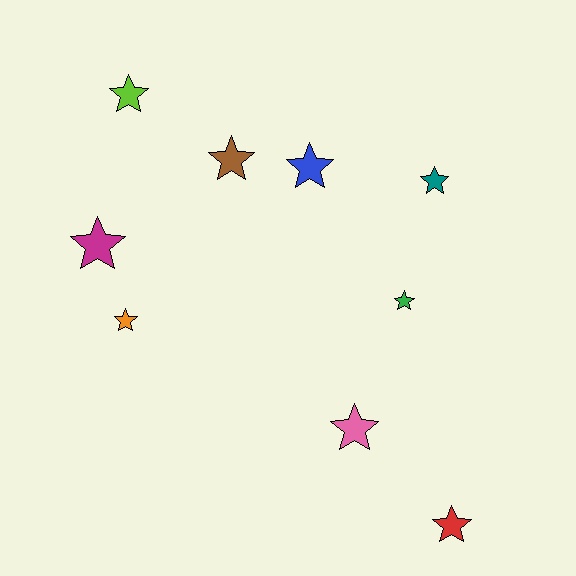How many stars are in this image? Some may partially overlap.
There are 9 stars.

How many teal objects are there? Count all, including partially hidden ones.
There is 1 teal object.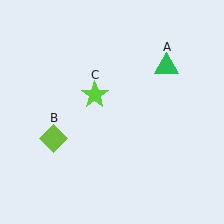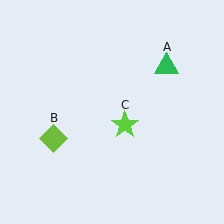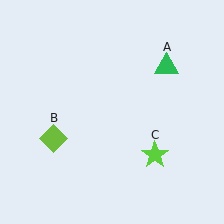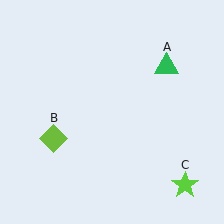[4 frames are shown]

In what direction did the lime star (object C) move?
The lime star (object C) moved down and to the right.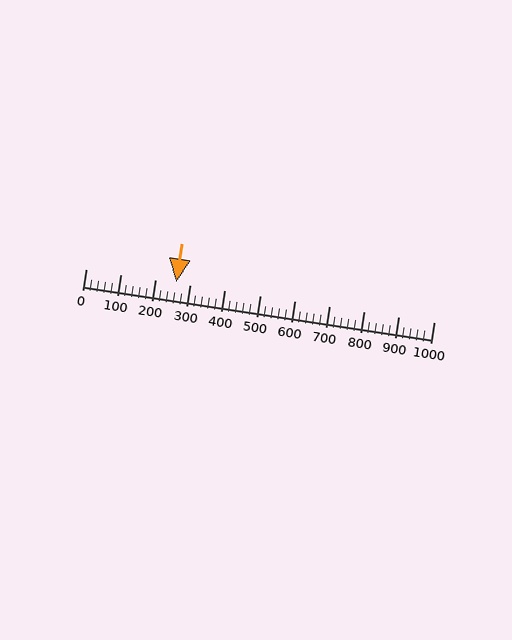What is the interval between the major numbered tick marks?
The major tick marks are spaced 100 units apart.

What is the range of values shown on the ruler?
The ruler shows values from 0 to 1000.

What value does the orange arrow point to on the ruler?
The orange arrow points to approximately 260.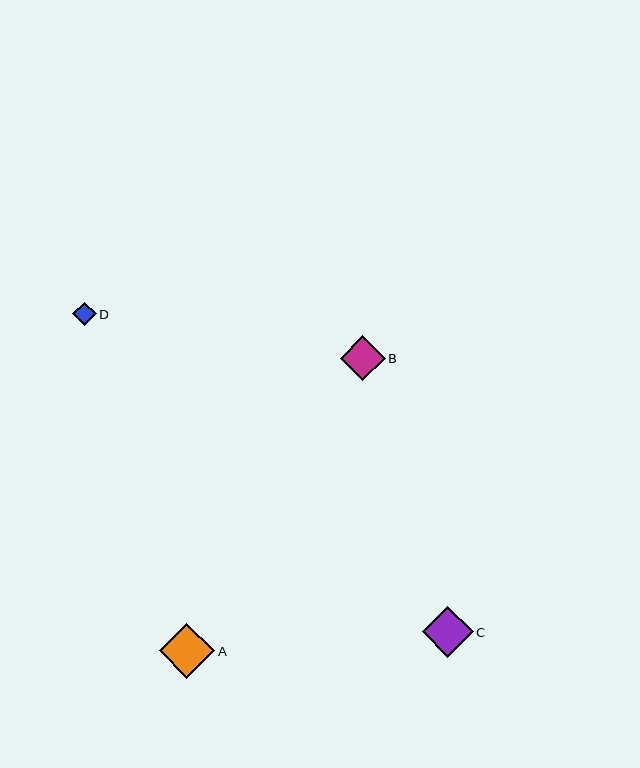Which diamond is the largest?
Diamond A is the largest with a size of approximately 55 pixels.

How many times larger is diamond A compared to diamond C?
Diamond A is approximately 1.1 times the size of diamond C.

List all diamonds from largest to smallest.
From largest to smallest: A, C, B, D.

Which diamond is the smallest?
Diamond D is the smallest with a size of approximately 24 pixels.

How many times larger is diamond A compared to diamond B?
Diamond A is approximately 1.2 times the size of diamond B.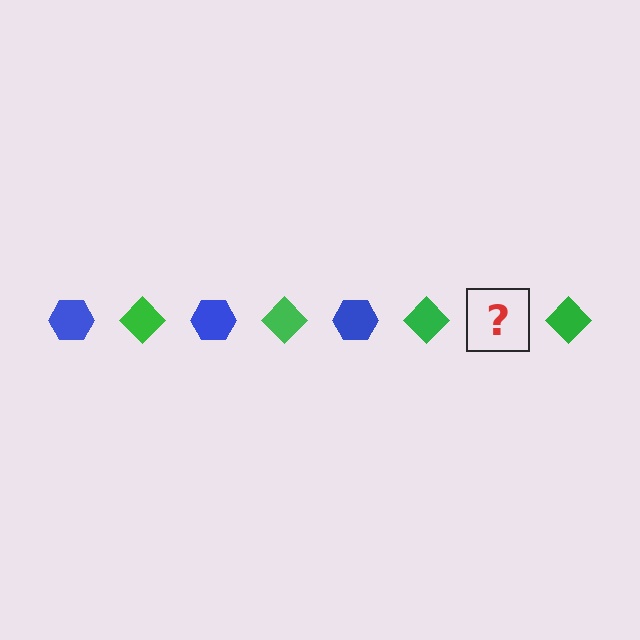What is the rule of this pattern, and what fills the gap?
The rule is that the pattern alternates between blue hexagon and green diamond. The gap should be filled with a blue hexagon.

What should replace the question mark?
The question mark should be replaced with a blue hexagon.